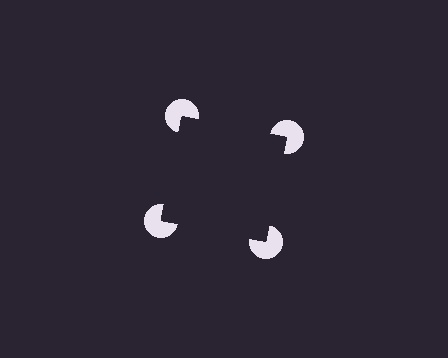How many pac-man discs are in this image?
There are 4 — one at each vertex of the illusory square.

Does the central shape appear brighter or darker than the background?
It typically appears slightly darker than the background, even though no actual brightness change is drawn.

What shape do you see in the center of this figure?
An illusory square — its edges are inferred from the aligned wedge cuts in the pac-man discs, not physically drawn.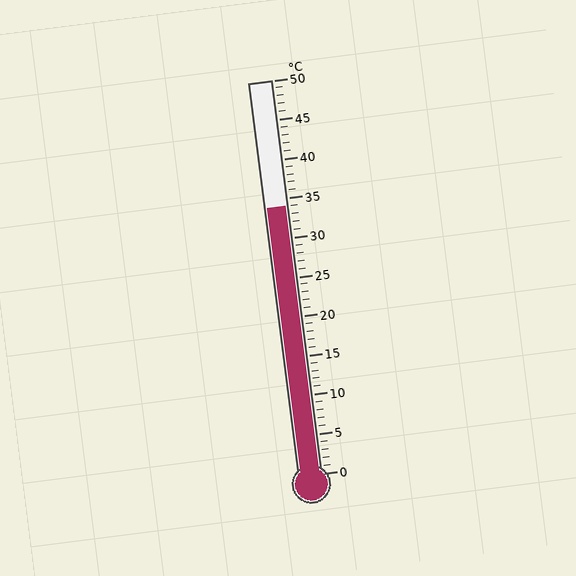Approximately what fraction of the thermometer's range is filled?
The thermometer is filled to approximately 70% of its range.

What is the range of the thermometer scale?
The thermometer scale ranges from 0°C to 50°C.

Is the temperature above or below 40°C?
The temperature is below 40°C.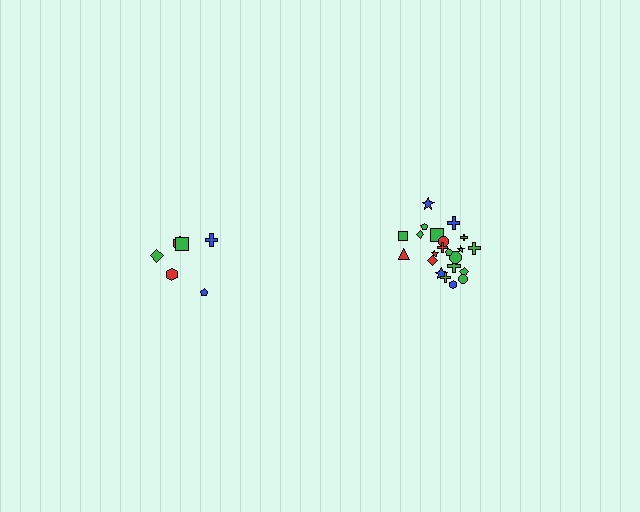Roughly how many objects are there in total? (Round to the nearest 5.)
Roughly 30 objects in total.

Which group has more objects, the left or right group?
The right group.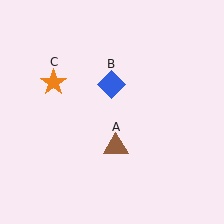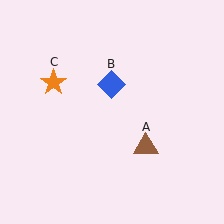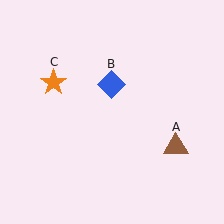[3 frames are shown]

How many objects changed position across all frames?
1 object changed position: brown triangle (object A).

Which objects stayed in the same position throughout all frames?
Blue diamond (object B) and orange star (object C) remained stationary.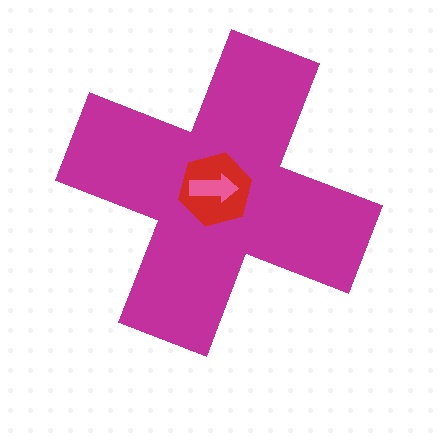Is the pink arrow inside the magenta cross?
Yes.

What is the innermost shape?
The pink arrow.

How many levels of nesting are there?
3.